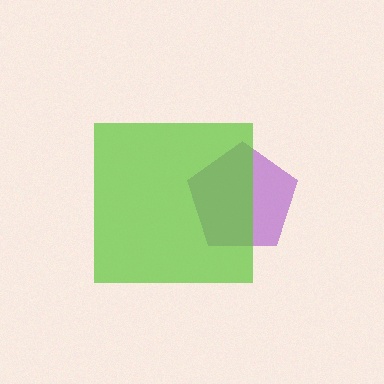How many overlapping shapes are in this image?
There are 2 overlapping shapes in the image.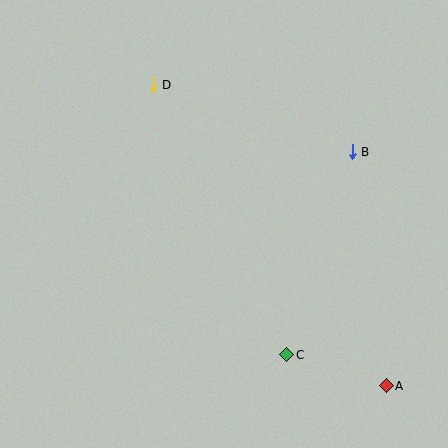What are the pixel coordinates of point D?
Point D is at (153, 85).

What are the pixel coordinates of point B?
Point B is at (352, 152).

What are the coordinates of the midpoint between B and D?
The midpoint between B and D is at (253, 118).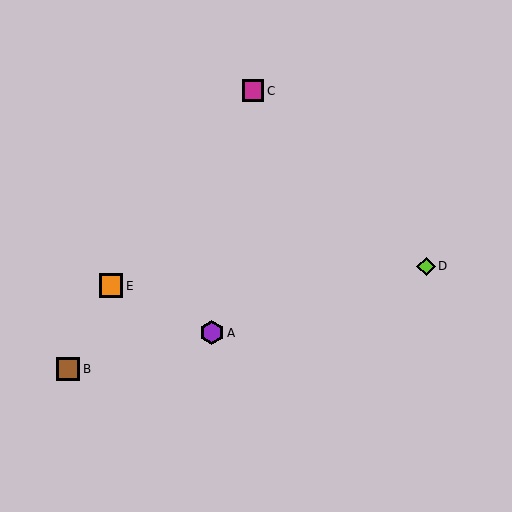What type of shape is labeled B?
Shape B is a brown square.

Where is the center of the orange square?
The center of the orange square is at (111, 286).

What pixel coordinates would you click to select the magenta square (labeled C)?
Click at (253, 91) to select the magenta square C.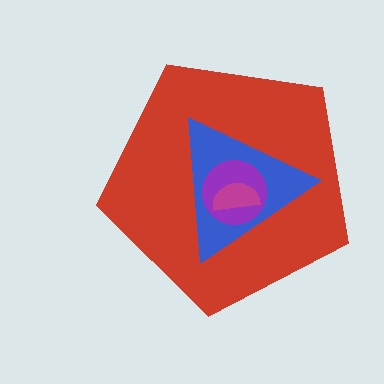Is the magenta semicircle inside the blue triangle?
Yes.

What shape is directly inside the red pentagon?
The blue triangle.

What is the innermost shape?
The magenta semicircle.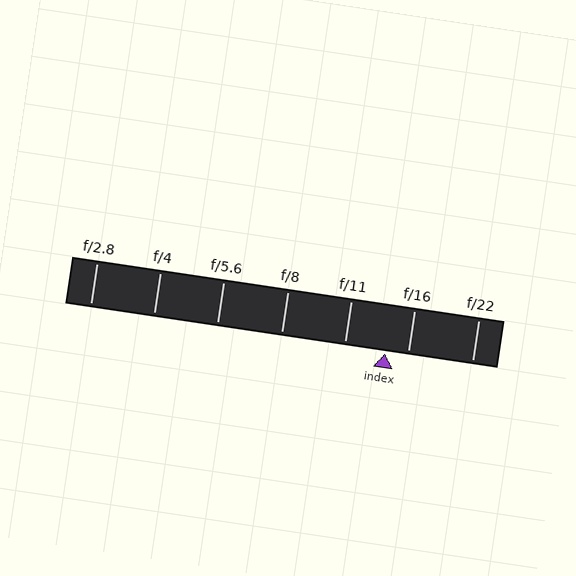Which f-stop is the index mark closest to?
The index mark is closest to f/16.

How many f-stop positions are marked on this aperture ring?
There are 7 f-stop positions marked.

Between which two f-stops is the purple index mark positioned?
The index mark is between f/11 and f/16.